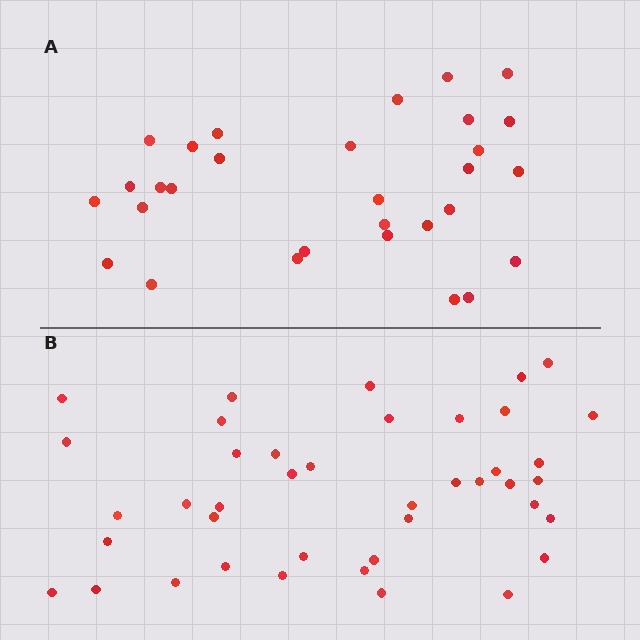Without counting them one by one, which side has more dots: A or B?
Region B (the bottom region) has more dots.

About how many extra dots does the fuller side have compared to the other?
Region B has roughly 12 or so more dots than region A.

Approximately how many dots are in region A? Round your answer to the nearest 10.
About 30 dots.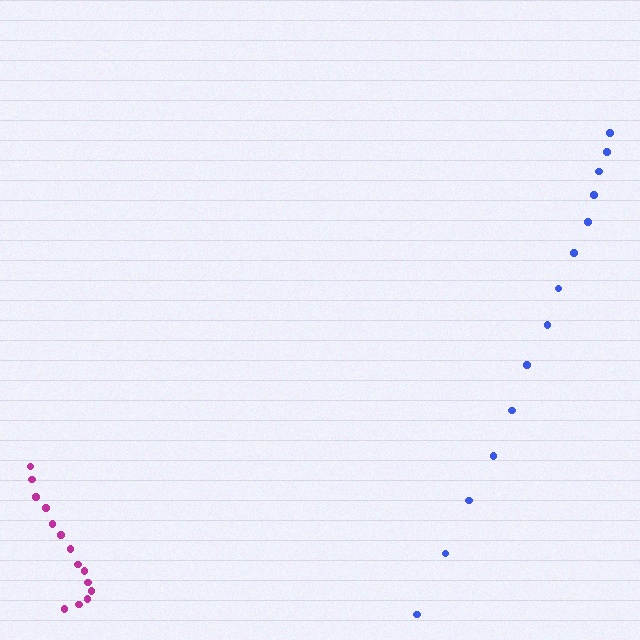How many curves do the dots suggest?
There are 2 distinct paths.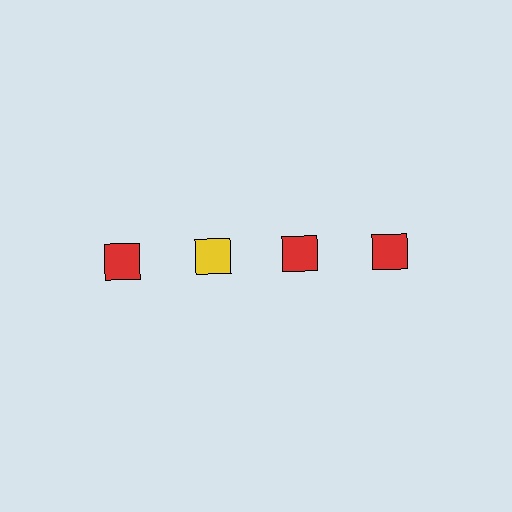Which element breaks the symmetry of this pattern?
The yellow square in the top row, second from left column breaks the symmetry. All other shapes are red squares.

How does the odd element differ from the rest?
It has a different color: yellow instead of red.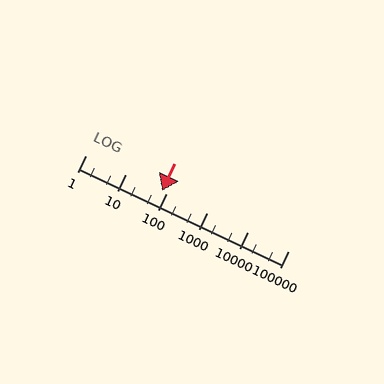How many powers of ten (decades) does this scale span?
The scale spans 5 decades, from 1 to 100000.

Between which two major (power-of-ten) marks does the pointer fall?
The pointer is between 10 and 100.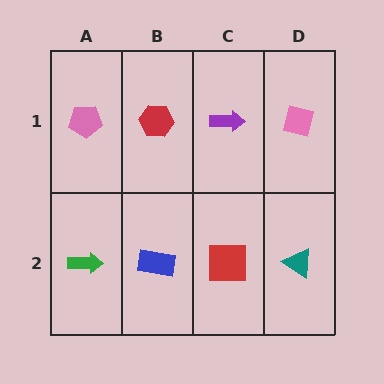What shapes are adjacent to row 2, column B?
A red hexagon (row 1, column B), a green arrow (row 2, column A), a red square (row 2, column C).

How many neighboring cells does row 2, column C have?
3.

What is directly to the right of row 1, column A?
A red hexagon.